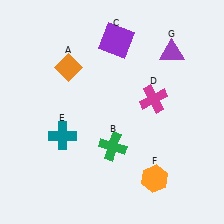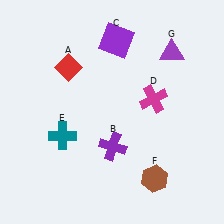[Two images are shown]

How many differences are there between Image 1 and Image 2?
There are 3 differences between the two images.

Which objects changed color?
A changed from orange to red. B changed from green to purple. F changed from orange to brown.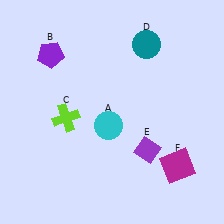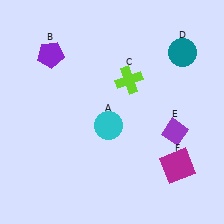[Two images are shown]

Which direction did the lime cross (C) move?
The lime cross (C) moved right.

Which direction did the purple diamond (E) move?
The purple diamond (E) moved right.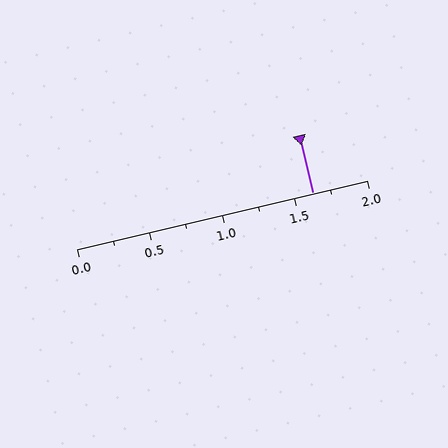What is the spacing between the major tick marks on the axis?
The major ticks are spaced 0.5 apart.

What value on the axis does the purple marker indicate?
The marker indicates approximately 1.62.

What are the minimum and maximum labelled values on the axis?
The axis runs from 0.0 to 2.0.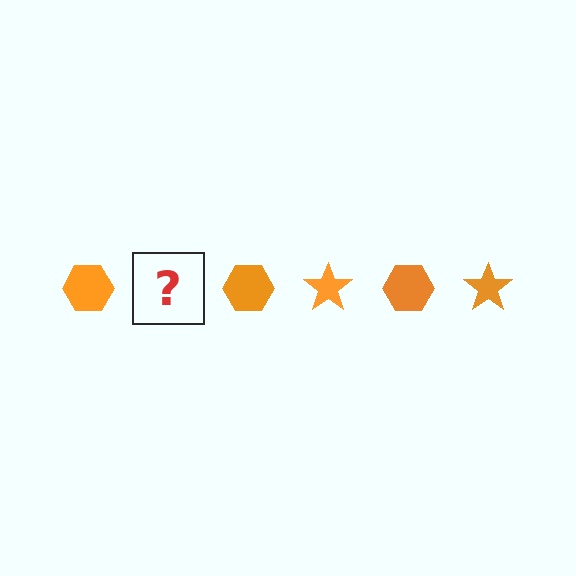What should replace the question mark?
The question mark should be replaced with an orange star.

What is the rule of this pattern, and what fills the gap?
The rule is that the pattern cycles through hexagon, star shapes in orange. The gap should be filled with an orange star.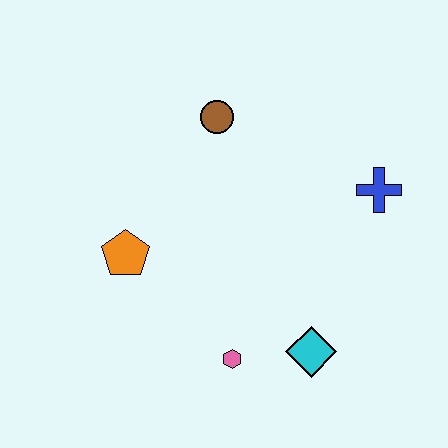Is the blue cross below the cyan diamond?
No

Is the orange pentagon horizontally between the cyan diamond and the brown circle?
No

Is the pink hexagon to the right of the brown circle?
Yes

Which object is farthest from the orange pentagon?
The blue cross is farthest from the orange pentagon.